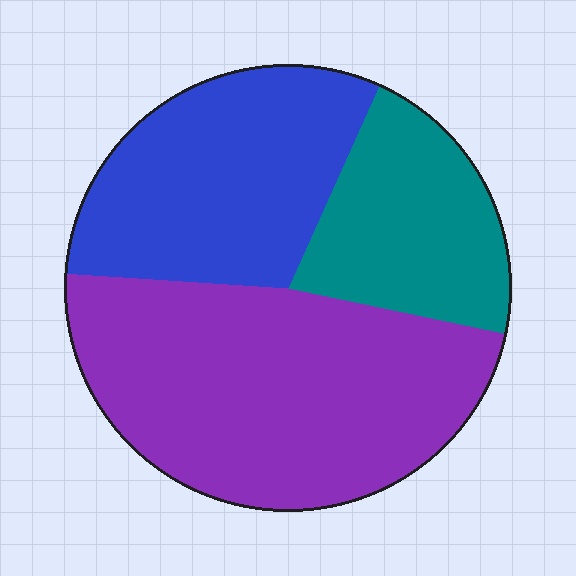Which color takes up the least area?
Teal, at roughly 20%.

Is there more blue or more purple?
Purple.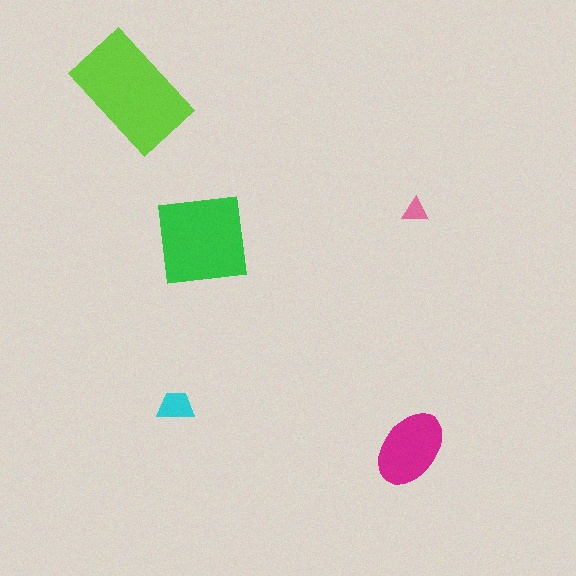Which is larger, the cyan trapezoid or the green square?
The green square.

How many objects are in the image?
There are 5 objects in the image.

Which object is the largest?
The lime rectangle.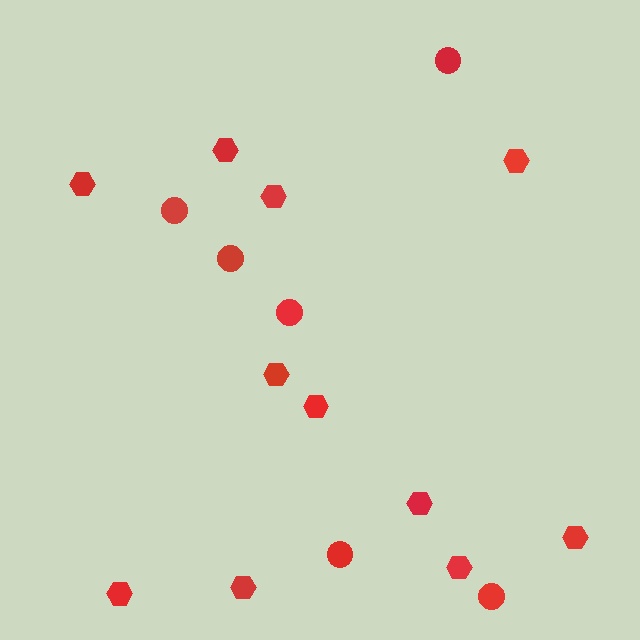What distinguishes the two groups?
There are 2 groups: one group of circles (6) and one group of hexagons (11).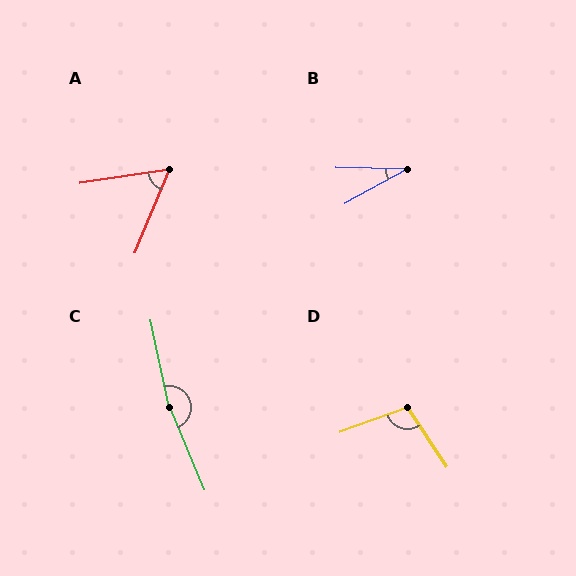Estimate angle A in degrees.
Approximately 59 degrees.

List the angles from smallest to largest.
B (29°), A (59°), D (104°), C (169°).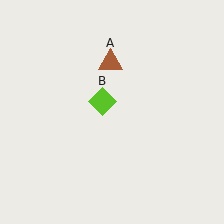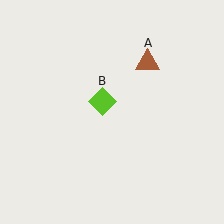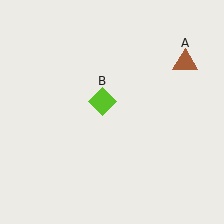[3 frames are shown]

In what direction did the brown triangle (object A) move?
The brown triangle (object A) moved right.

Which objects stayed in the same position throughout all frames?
Lime diamond (object B) remained stationary.